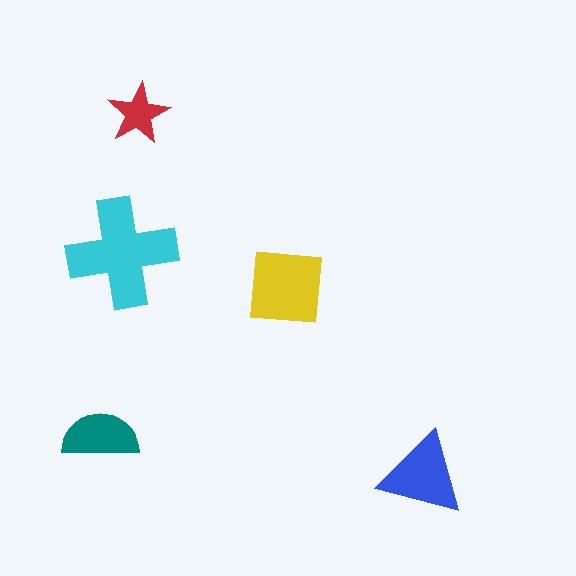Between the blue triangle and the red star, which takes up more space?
The blue triangle.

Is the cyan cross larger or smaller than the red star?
Larger.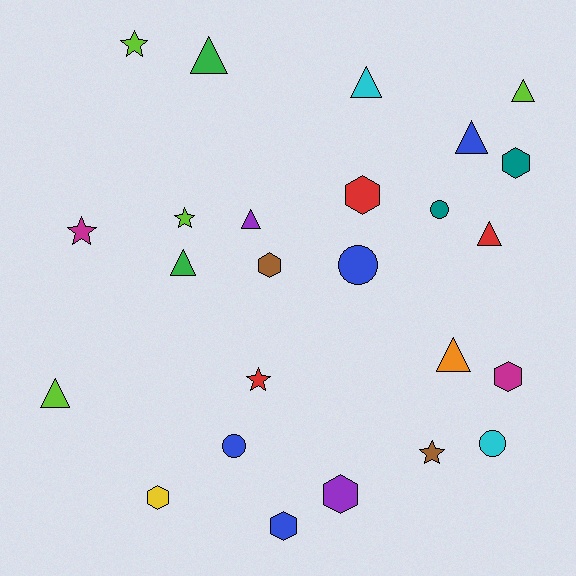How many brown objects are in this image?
There are 2 brown objects.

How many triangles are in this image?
There are 9 triangles.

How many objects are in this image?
There are 25 objects.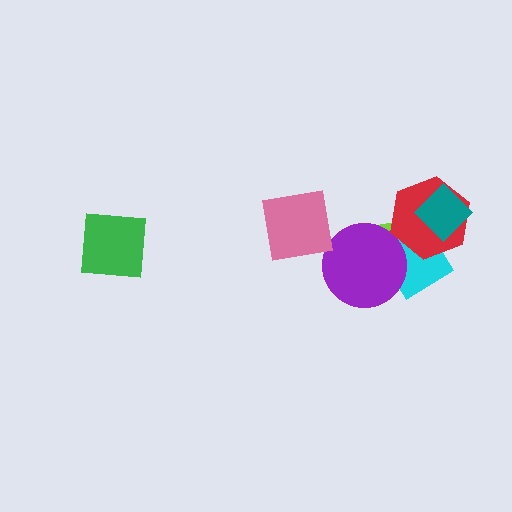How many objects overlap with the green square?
0 objects overlap with the green square.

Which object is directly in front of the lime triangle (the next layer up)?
The cyan diamond is directly in front of the lime triangle.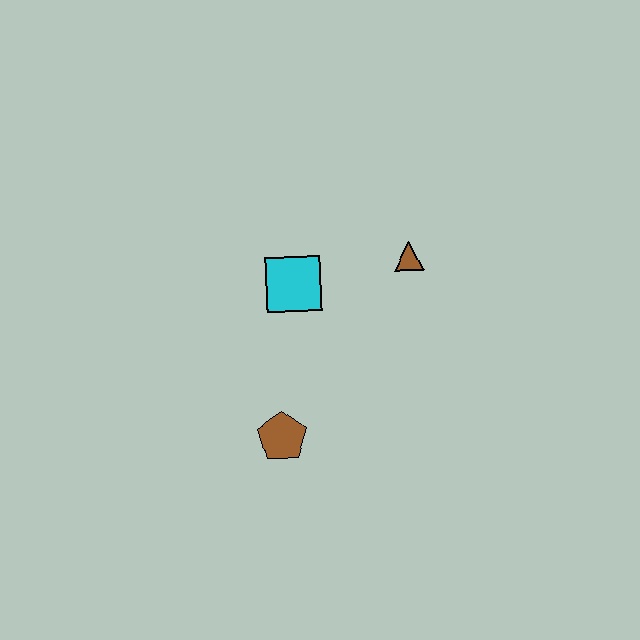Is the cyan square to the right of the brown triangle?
No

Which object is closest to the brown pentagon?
The cyan square is closest to the brown pentagon.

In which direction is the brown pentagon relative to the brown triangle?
The brown pentagon is below the brown triangle.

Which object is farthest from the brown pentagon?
The brown triangle is farthest from the brown pentagon.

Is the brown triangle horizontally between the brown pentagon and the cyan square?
No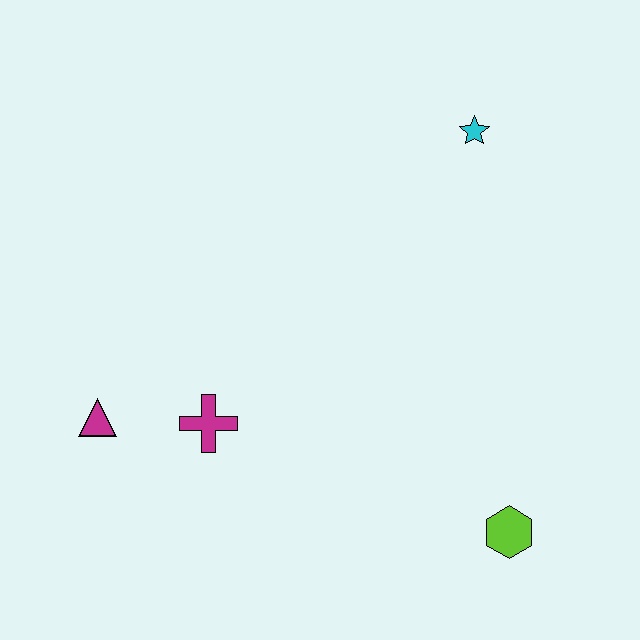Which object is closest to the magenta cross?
The magenta triangle is closest to the magenta cross.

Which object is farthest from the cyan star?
The magenta triangle is farthest from the cyan star.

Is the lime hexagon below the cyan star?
Yes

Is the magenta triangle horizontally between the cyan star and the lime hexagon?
No